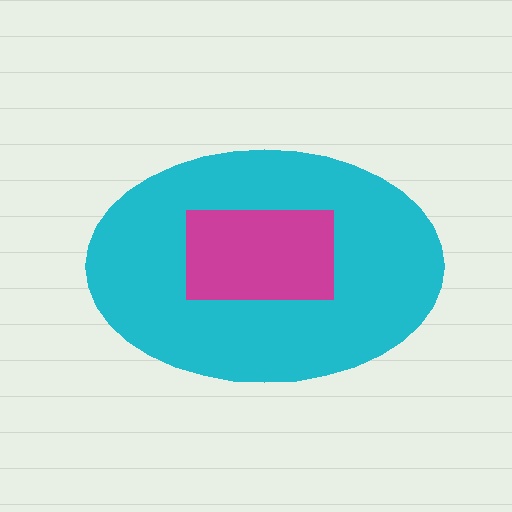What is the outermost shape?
The cyan ellipse.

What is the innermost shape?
The magenta rectangle.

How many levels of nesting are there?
2.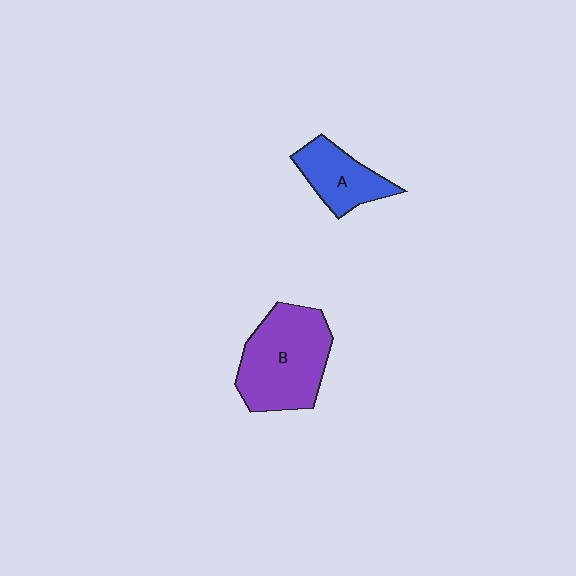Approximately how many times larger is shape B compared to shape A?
Approximately 1.8 times.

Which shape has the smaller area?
Shape A (blue).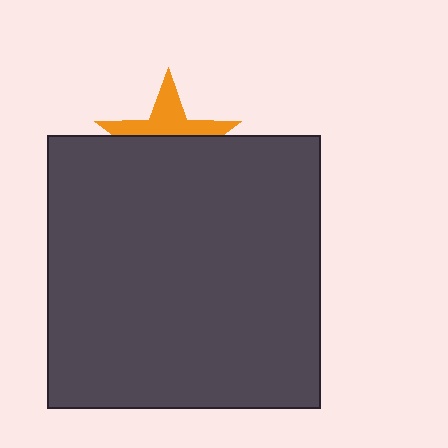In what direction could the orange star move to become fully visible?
The orange star could move up. That would shift it out from behind the dark gray square entirely.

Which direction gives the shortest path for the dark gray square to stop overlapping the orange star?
Moving down gives the shortest separation.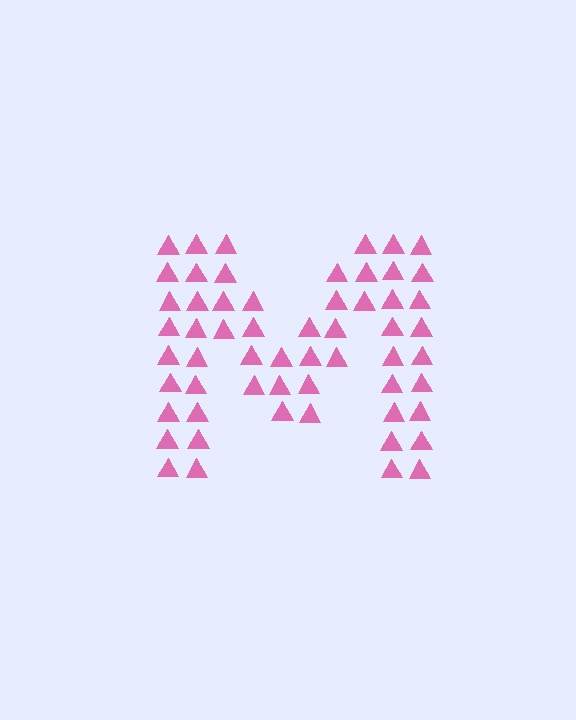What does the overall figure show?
The overall figure shows the letter M.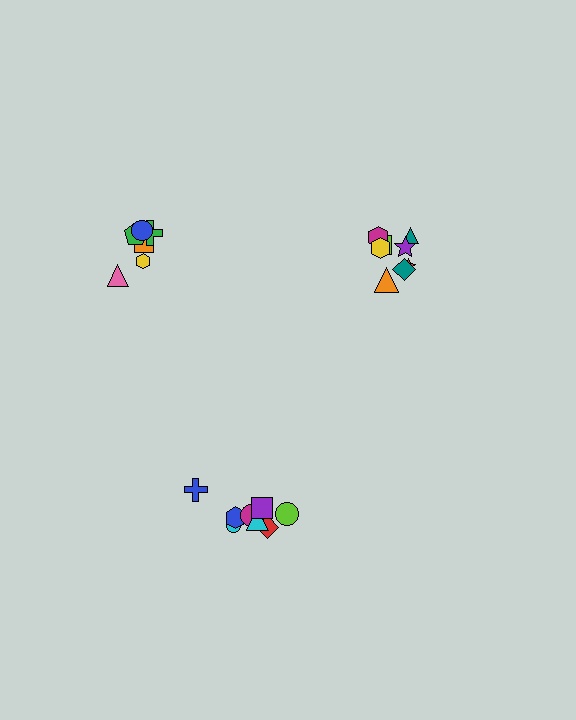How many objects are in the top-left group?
There are 6 objects.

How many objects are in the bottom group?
There are 8 objects.